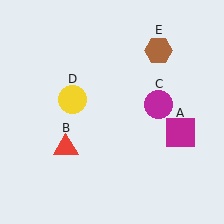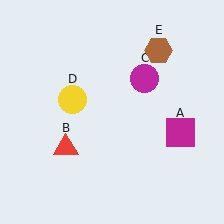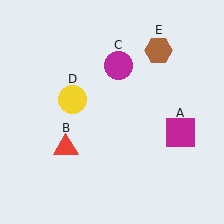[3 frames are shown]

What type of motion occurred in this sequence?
The magenta circle (object C) rotated counterclockwise around the center of the scene.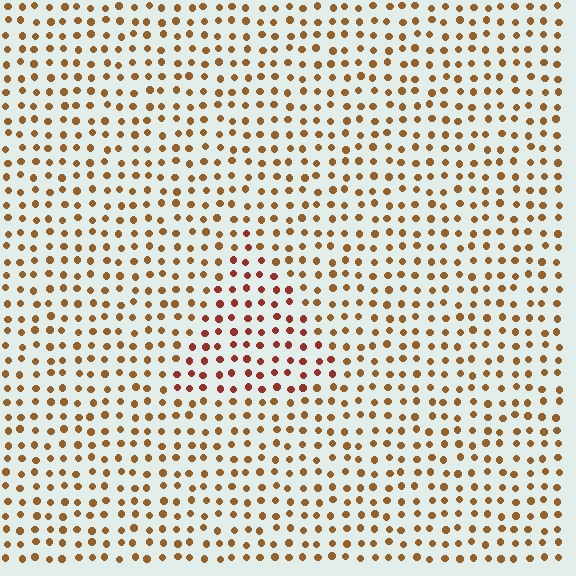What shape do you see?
I see a triangle.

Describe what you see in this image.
The image is filled with small brown elements in a uniform arrangement. A triangle-shaped region is visible where the elements are tinted to a slightly different hue, forming a subtle color boundary.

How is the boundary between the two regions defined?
The boundary is defined purely by a slight shift in hue (about 28 degrees). Spacing, size, and orientation are identical on both sides.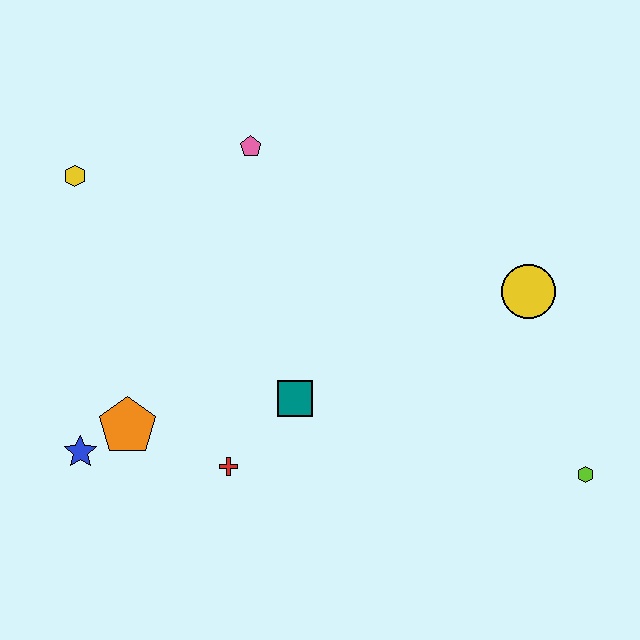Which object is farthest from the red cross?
The lime hexagon is farthest from the red cross.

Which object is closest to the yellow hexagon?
The pink pentagon is closest to the yellow hexagon.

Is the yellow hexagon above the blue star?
Yes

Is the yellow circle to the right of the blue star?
Yes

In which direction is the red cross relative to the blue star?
The red cross is to the right of the blue star.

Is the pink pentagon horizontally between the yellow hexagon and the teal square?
Yes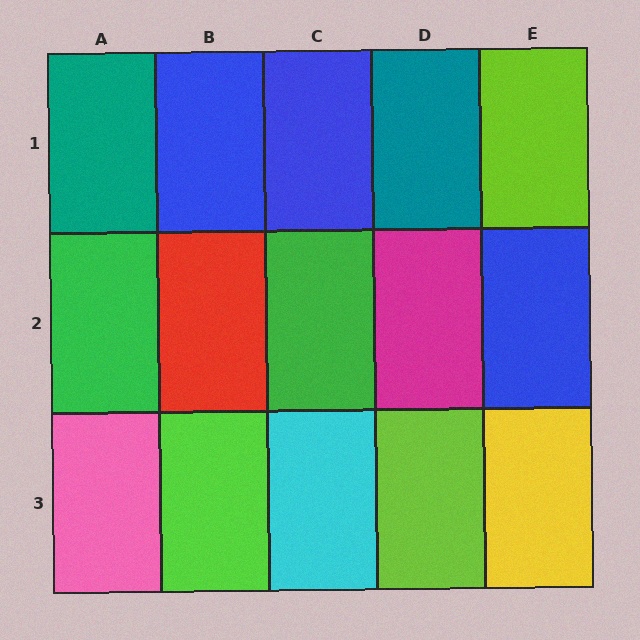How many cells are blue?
3 cells are blue.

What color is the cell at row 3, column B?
Lime.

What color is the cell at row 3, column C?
Cyan.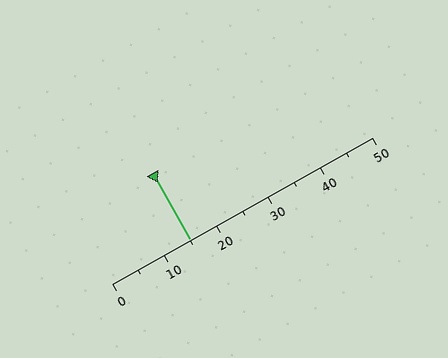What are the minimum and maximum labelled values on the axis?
The axis runs from 0 to 50.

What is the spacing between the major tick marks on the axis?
The major ticks are spaced 10 apart.